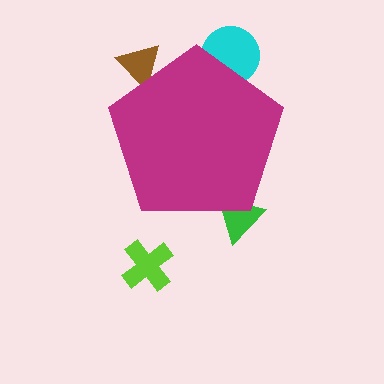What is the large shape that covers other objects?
A magenta pentagon.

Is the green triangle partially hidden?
Yes, the green triangle is partially hidden behind the magenta pentagon.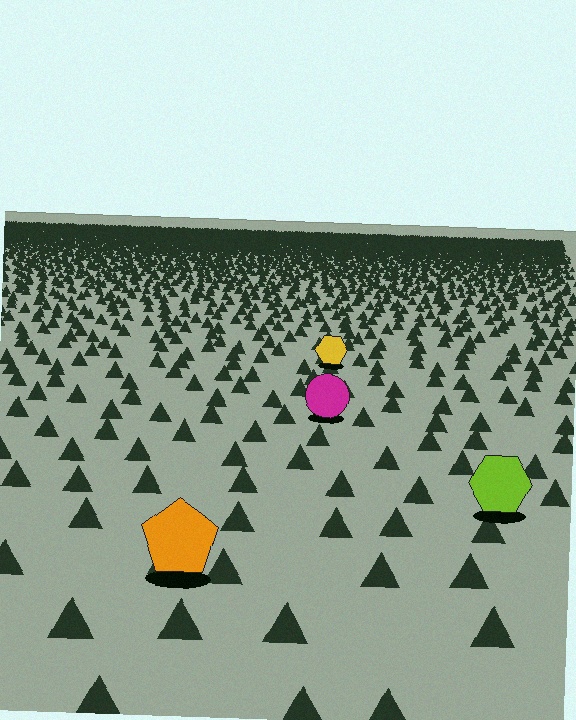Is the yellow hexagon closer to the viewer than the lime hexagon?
No. The lime hexagon is closer — you can tell from the texture gradient: the ground texture is coarser near it.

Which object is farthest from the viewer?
The yellow hexagon is farthest from the viewer. It appears smaller and the ground texture around it is denser.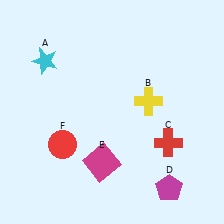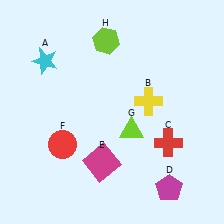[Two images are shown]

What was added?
A lime triangle (G), a lime hexagon (H) were added in Image 2.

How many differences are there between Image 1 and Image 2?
There are 2 differences between the two images.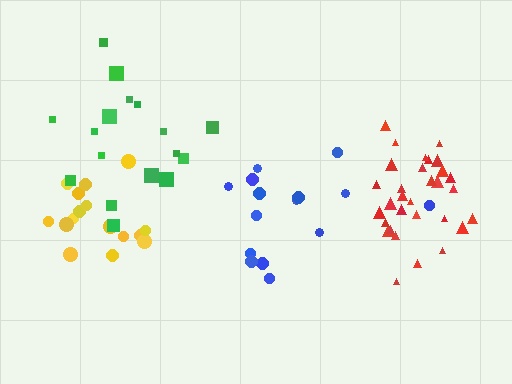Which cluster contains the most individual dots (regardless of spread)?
Red (31).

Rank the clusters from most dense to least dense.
red, yellow, green, blue.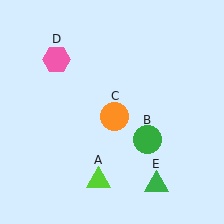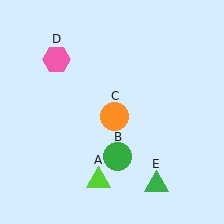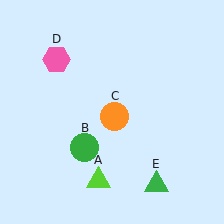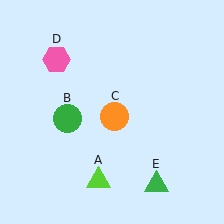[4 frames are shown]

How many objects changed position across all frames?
1 object changed position: green circle (object B).